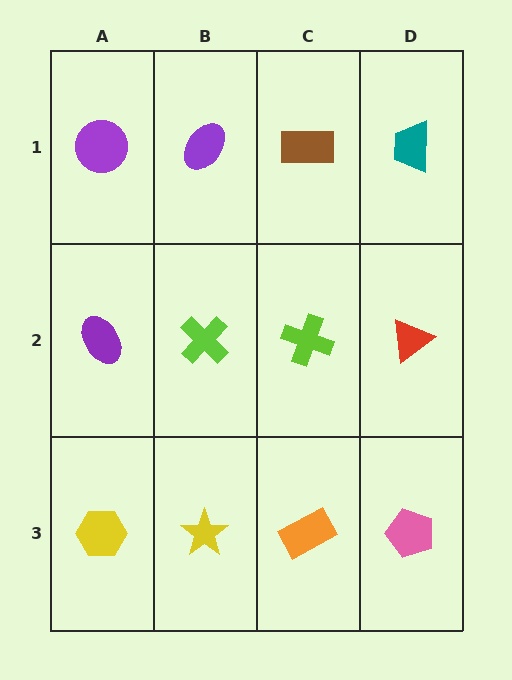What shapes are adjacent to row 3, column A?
A purple ellipse (row 2, column A), a yellow star (row 3, column B).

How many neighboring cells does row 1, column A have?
2.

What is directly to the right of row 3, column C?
A pink pentagon.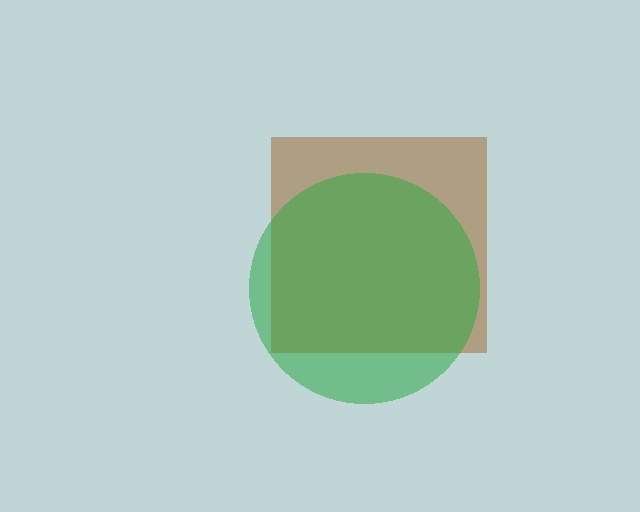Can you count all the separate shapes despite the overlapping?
Yes, there are 2 separate shapes.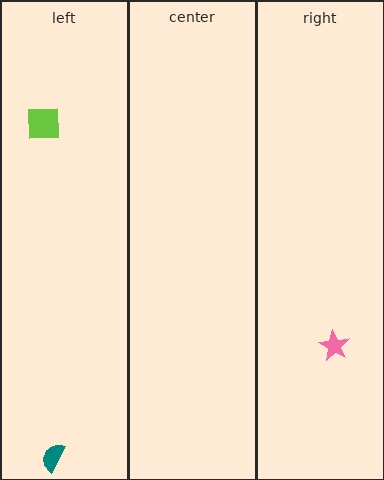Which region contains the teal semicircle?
The left region.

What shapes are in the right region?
The pink star.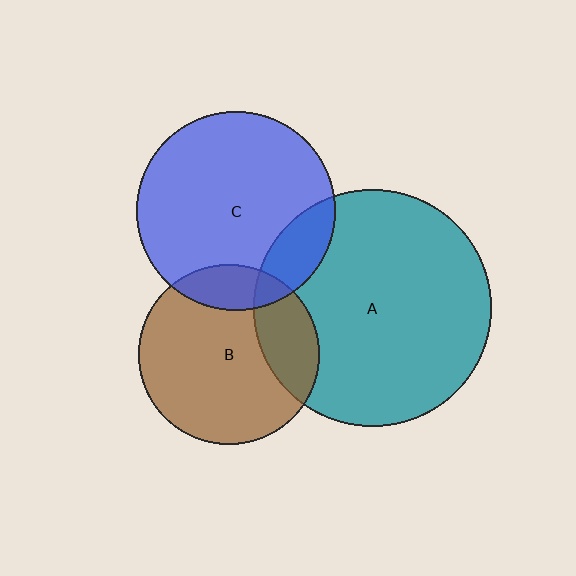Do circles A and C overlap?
Yes.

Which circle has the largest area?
Circle A (teal).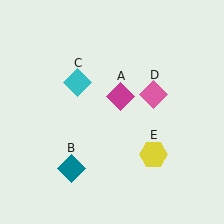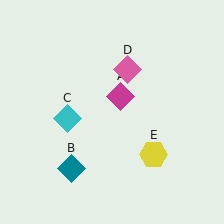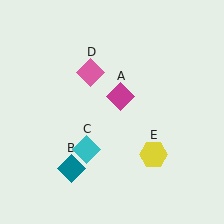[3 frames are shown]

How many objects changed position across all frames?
2 objects changed position: cyan diamond (object C), pink diamond (object D).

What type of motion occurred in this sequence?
The cyan diamond (object C), pink diamond (object D) rotated counterclockwise around the center of the scene.